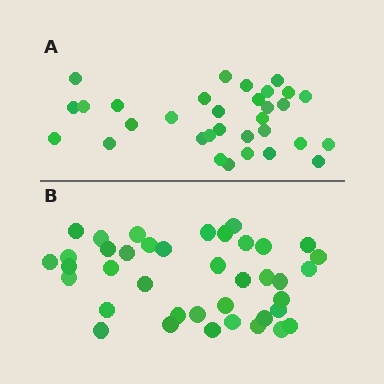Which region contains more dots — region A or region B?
Region B (the bottom region) has more dots.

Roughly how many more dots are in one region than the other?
Region B has roughly 8 or so more dots than region A.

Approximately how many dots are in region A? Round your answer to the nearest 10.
About 30 dots. (The exact count is 32, which rounds to 30.)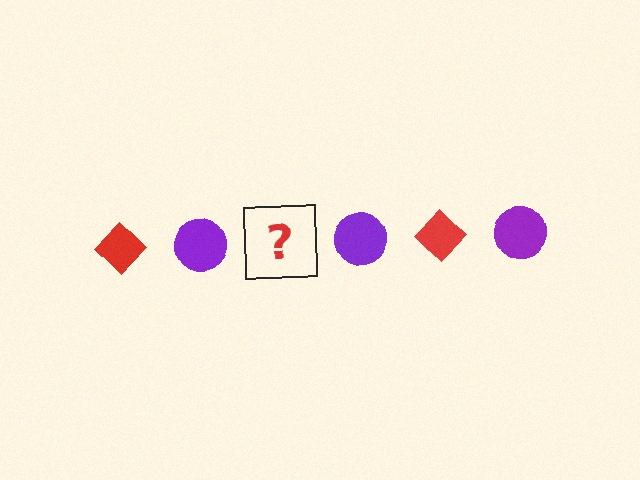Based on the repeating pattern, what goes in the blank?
The blank should be a red diamond.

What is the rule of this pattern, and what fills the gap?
The rule is that the pattern alternates between red diamond and purple circle. The gap should be filled with a red diamond.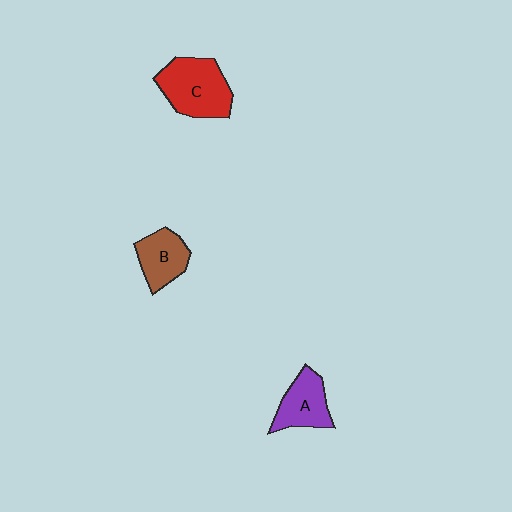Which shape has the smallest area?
Shape B (brown).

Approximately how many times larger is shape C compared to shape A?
Approximately 1.4 times.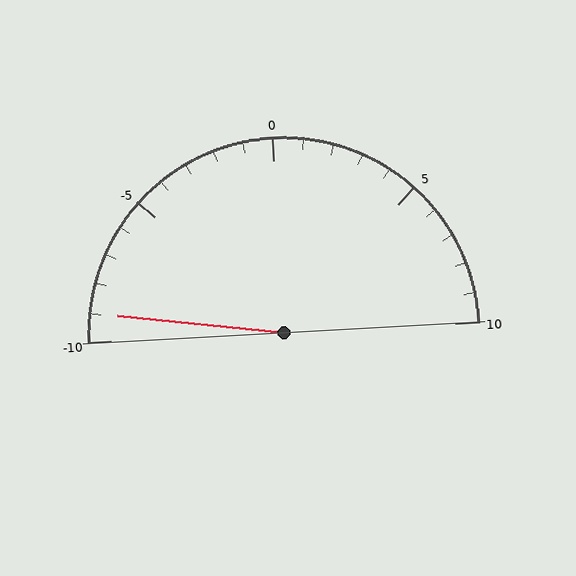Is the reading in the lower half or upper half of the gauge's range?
The reading is in the lower half of the range (-10 to 10).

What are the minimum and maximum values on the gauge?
The gauge ranges from -10 to 10.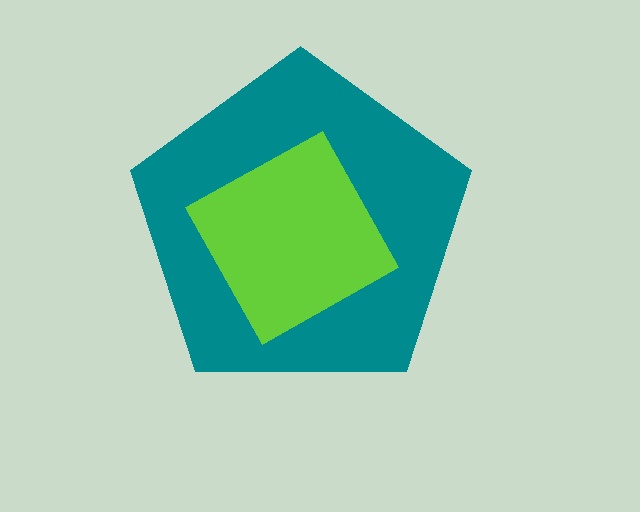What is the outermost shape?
The teal pentagon.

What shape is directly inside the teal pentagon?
The lime square.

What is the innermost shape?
The lime square.